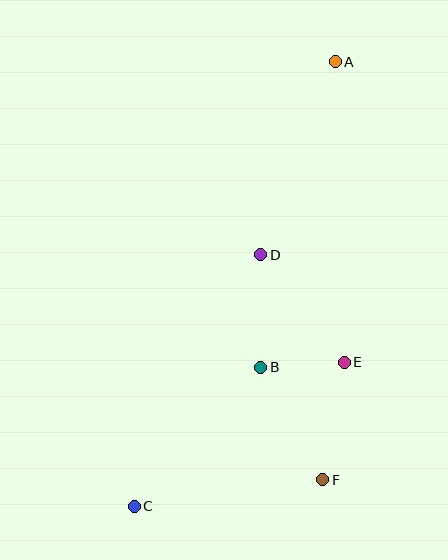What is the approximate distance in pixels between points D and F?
The distance between D and F is approximately 233 pixels.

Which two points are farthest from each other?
Points A and C are farthest from each other.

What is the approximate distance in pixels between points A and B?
The distance between A and B is approximately 314 pixels.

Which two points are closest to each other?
Points B and E are closest to each other.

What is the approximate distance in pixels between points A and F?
The distance between A and F is approximately 418 pixels.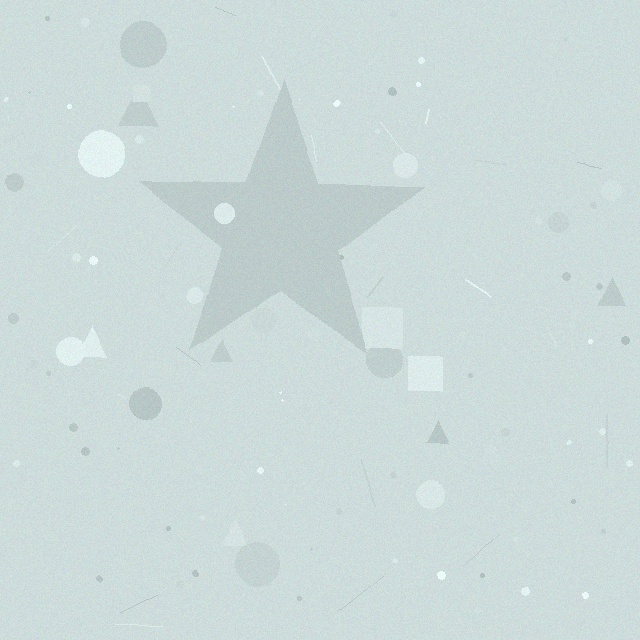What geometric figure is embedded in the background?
A star is embedded in the background.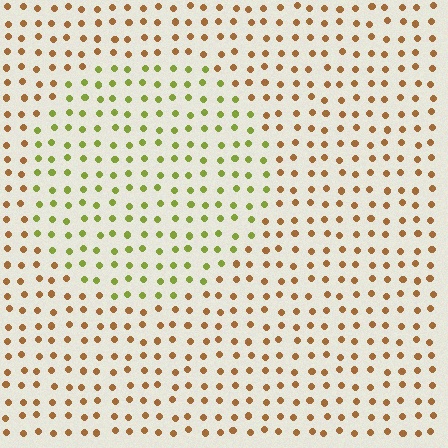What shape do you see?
I see a circle.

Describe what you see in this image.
The image is filled with small brown elements in a uniform arrangement. A circle-shaped region is visible where the elements are tinted to a slightly different hue, forming a subtle color boundary.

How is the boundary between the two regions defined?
The boundary is defined purely by a slight shift in hue (about 51 degrees). Spacing, size, and orientation are identical on both sides.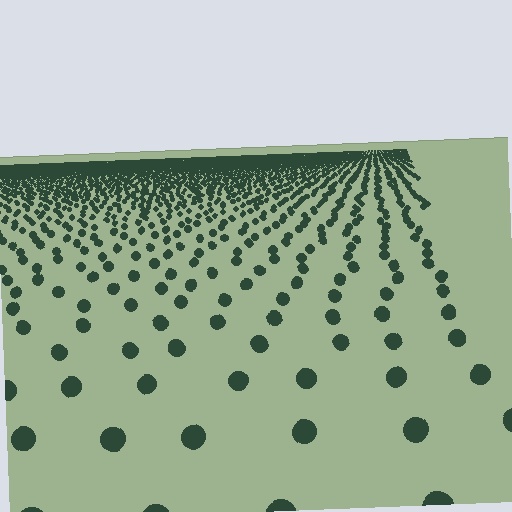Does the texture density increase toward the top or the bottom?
Density increases toward the top.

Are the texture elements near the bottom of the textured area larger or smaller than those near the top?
Larger. Near the bottom, elements are closer to the viewer and appear at a bigger on-screen size.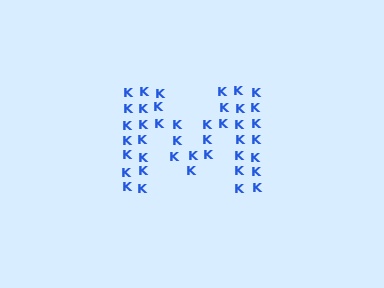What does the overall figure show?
The overall figure shows the letter M.